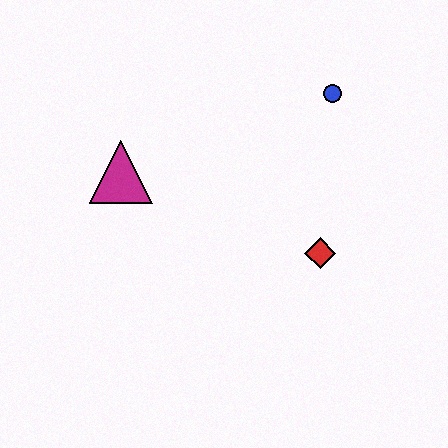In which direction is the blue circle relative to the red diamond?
The blue circle is above the red diamond.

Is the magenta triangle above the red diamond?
Yes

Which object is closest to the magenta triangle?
The red diamond is closest to the magenta triangle.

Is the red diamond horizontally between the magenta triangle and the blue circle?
Yes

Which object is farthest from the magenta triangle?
The blue circle is farthest from the magenta triangle.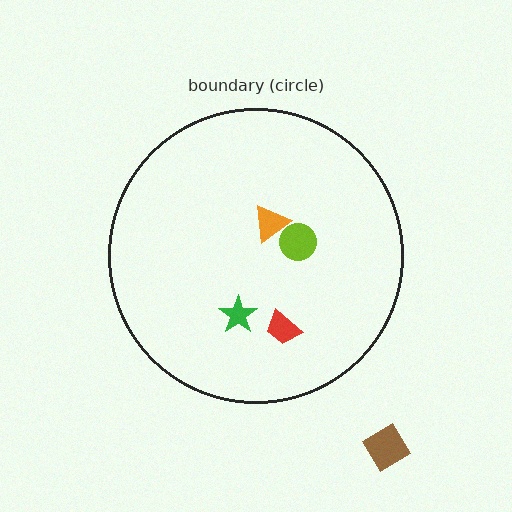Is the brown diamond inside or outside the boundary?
Outside.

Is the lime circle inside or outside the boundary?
Inside.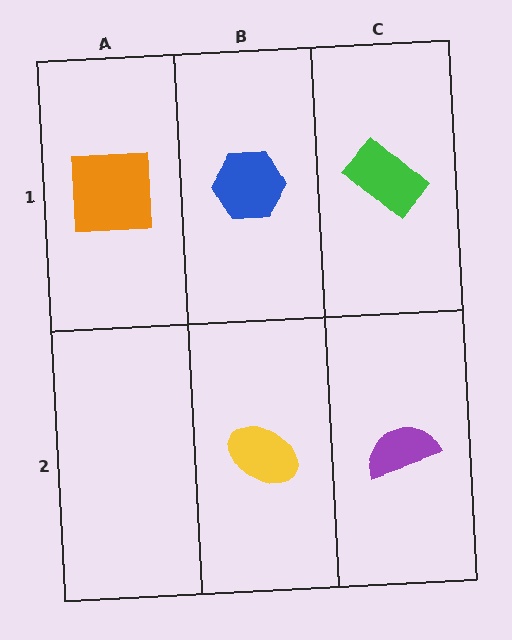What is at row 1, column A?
An orange square.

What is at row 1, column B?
A blue hexagon.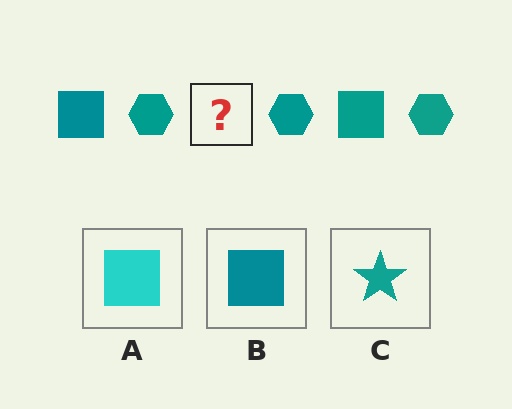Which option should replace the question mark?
Option B.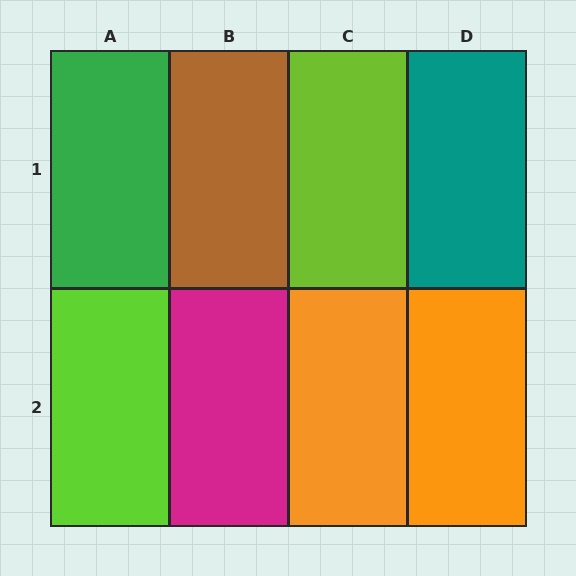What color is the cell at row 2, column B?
Magenta.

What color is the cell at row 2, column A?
Lime.